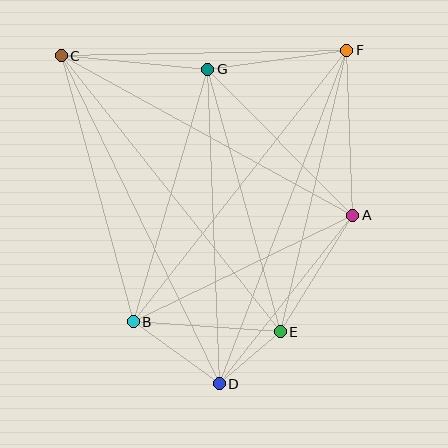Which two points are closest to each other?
Points D and E are closest to each other.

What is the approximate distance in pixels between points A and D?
The distance between A and D is approximately 215 pixels.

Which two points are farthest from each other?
Points C and D are farthest from each other.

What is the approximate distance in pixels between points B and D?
The distance between B and D is approximately 106 pixels.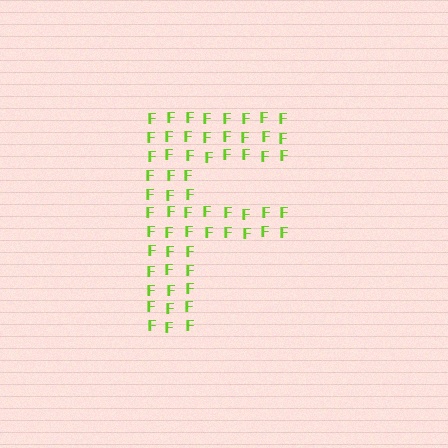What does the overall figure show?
The overall figure shows the letter F.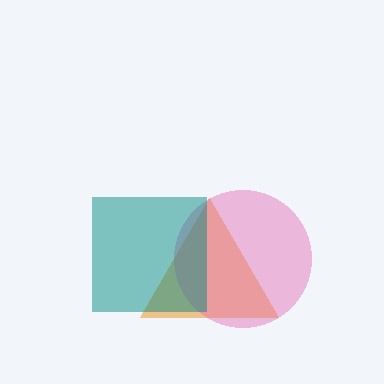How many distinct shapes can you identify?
There are 3 distinct shapes: an orange triangle, a pink circle, a teal square.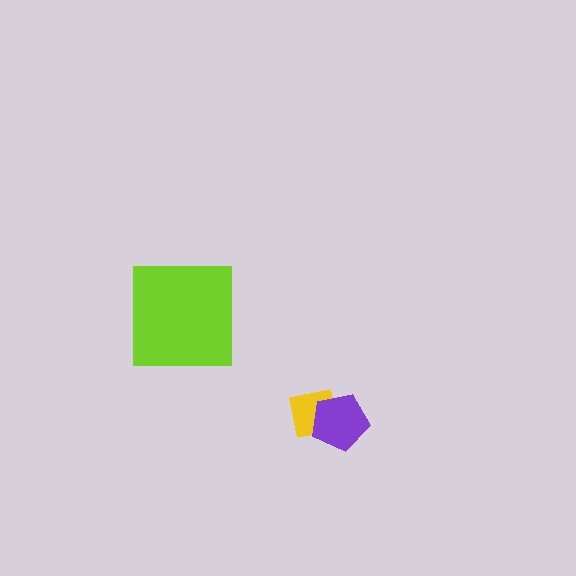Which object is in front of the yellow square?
The purple pentagon is in front of the yellow square.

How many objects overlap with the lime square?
0 objects overlap with the lime square.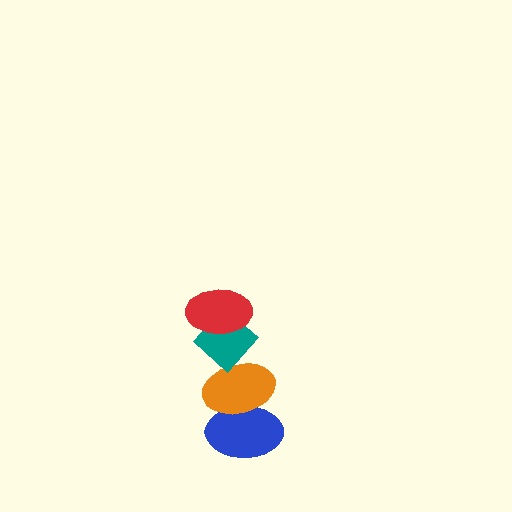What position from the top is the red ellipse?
The red ellipse is 1st from the top.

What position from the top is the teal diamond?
The teal diamond is 2nd from the top.